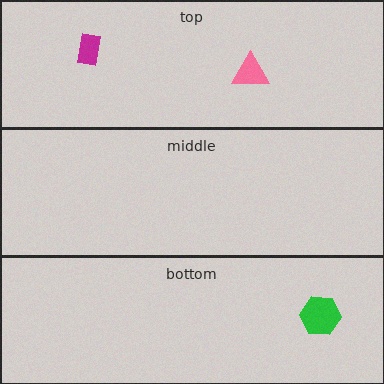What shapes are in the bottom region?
The green hexagon.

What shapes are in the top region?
The pink triangle, the magenta rectangle.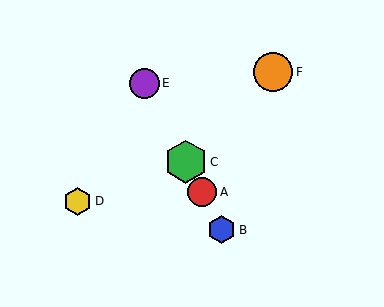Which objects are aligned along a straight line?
Objects A, B, C, E are aligned along a straight line.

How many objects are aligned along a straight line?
4 objects (A, B, C, E) are aligned along a straight line.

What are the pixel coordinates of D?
Object D is at (77, 201).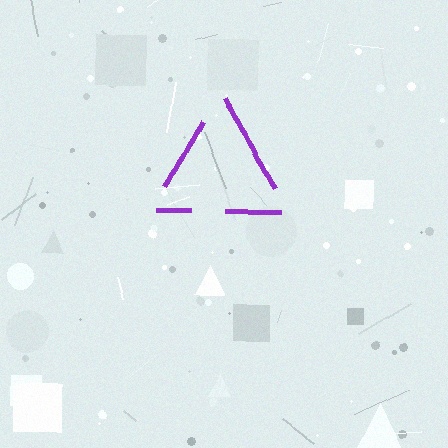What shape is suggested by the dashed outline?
The dashed outline suggests a triangle.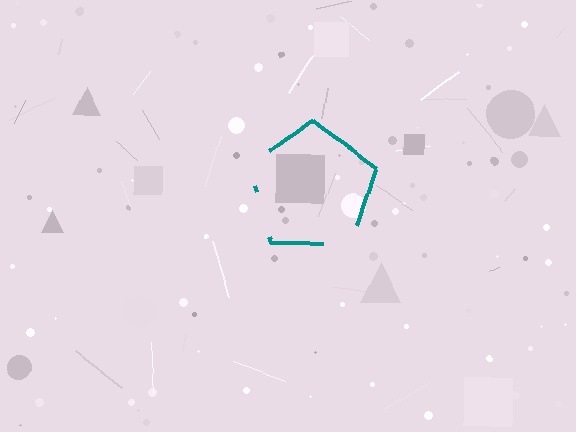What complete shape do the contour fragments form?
The contour fragments form a pentagon.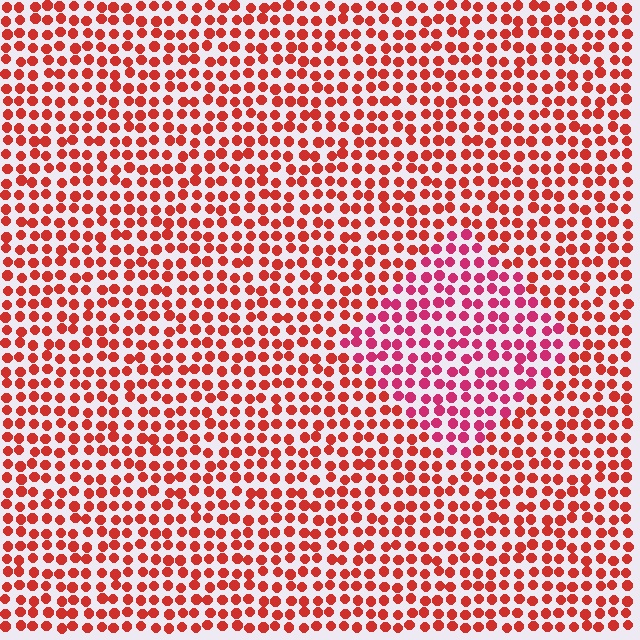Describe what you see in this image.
The image is filled with small red elements in a uniform arrangement. A diamond-shaped region is visible where the elements are tinted to a slightly different hue, forming a subtle color boundary.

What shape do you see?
I see a diamond.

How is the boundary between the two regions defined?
The boundary is defined purely by a slight shift in hue (about 28 degrees). Spacing, size, and orientation are identical on both sides.